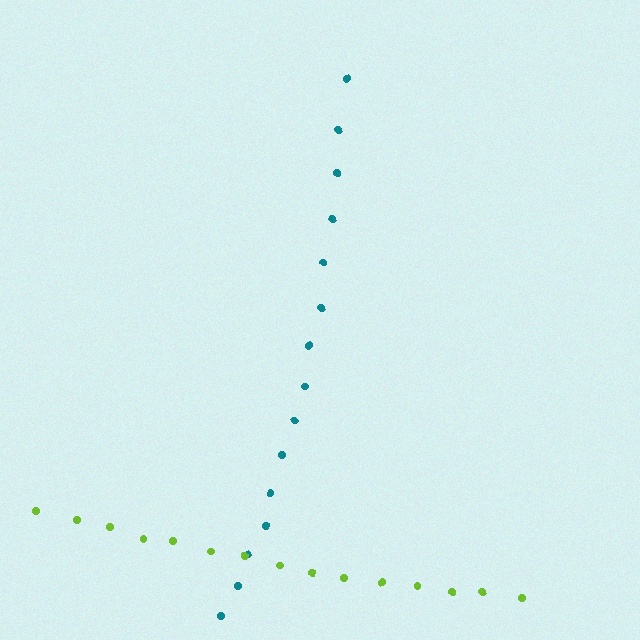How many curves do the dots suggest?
There are 2 distinct paths.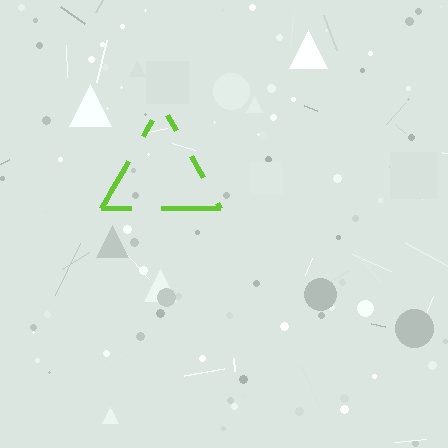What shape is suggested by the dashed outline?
The dashed outline suggests a triangle.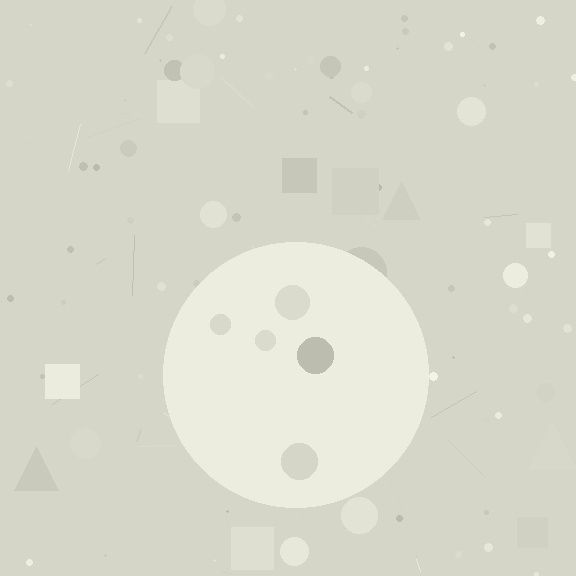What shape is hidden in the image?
A circle is hidden in the image.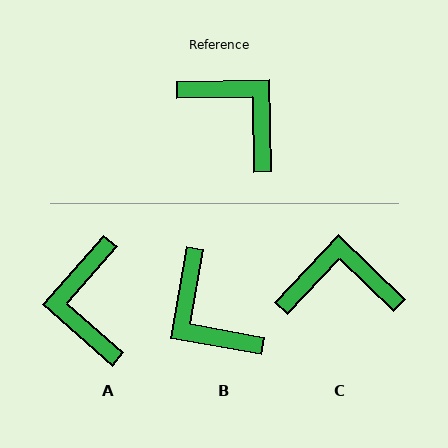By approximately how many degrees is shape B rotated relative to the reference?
Approximately 168 degrees counter-clockwise.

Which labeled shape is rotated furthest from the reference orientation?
B, about 168 degrees away.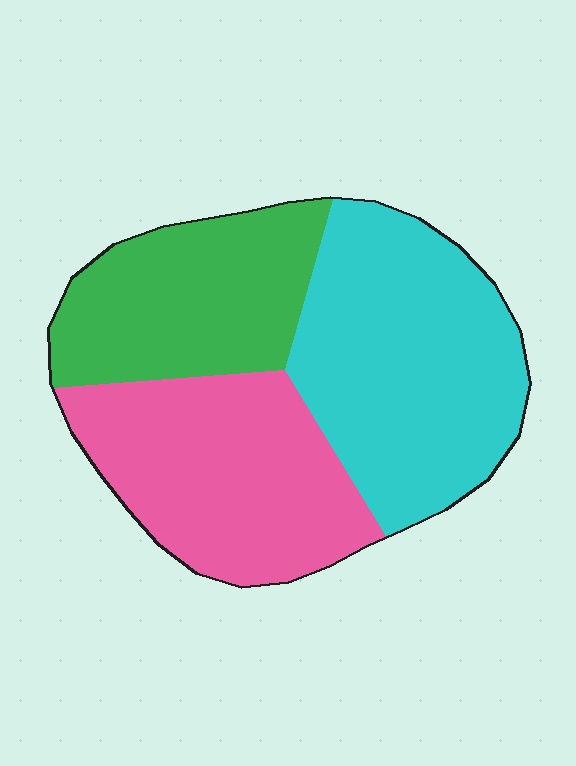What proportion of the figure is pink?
Pink covers around 35% of the figure.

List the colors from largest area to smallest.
From largest to smallest: cyan, pink, green.